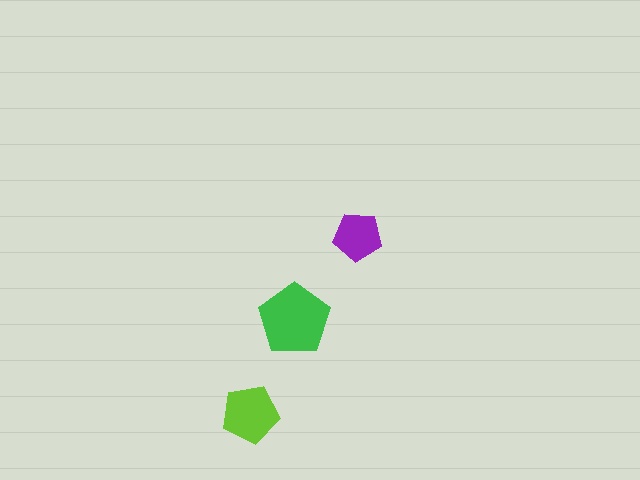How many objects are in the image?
There are 3 objects in the image.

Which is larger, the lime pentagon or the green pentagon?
The green one.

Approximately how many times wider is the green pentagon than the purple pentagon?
About 1.5 times wider.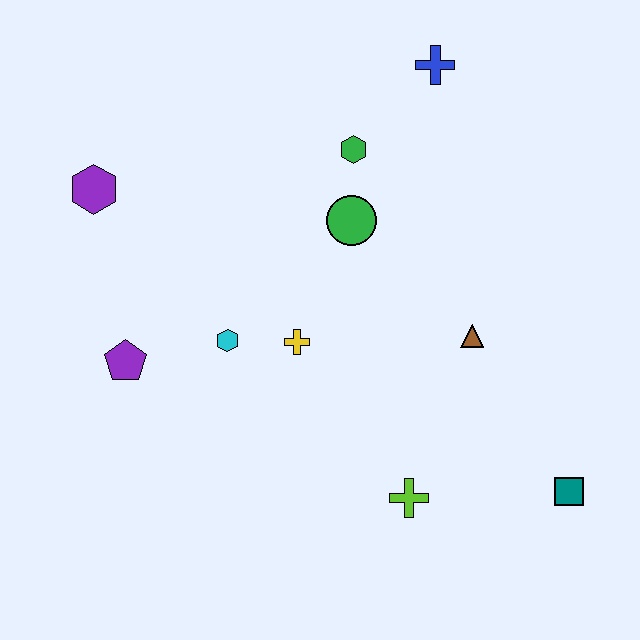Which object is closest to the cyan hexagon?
The yellow cross is closest to the cyan hexagon.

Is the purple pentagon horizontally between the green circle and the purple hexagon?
Yes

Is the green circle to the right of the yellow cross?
Yes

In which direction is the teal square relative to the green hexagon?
The teal square is below the green hexagon.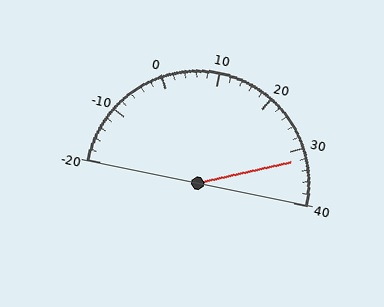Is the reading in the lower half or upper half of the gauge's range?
The reading is in the upper half of the range (-20 to 40).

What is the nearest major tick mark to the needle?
The nearest major tick mark is 30.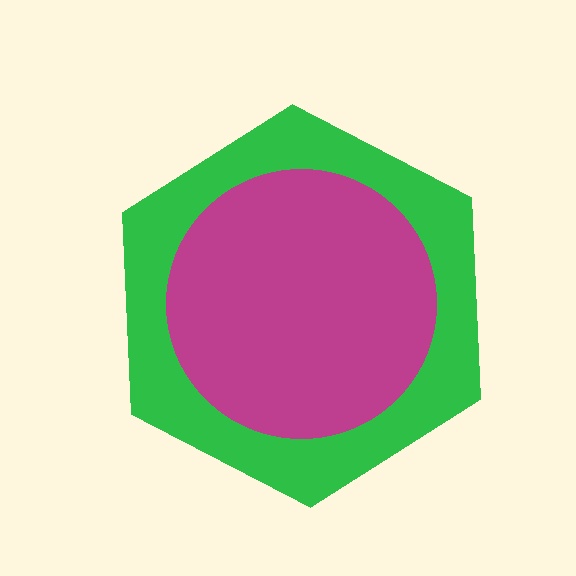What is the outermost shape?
The green hexagon.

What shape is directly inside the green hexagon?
The magenta circle.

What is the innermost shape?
The magenta circle.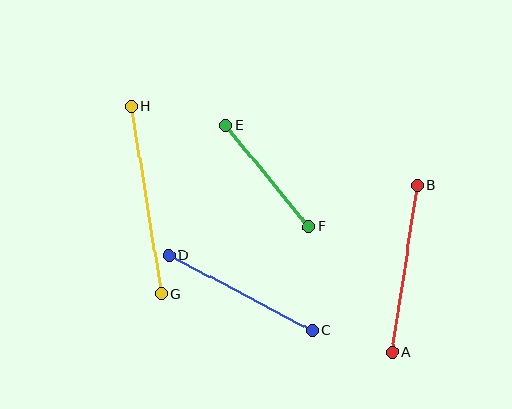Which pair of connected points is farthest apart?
Points G and H are farthest apart.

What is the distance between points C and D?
The distance is approximately 162 pixels.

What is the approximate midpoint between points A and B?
The midpoint is at approximately (404, 269) pixels.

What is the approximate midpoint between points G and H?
The midpoint is at approximately (146, 200) pixels.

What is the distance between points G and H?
The distance is approximately 189 pixels.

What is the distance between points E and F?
The distance is approximately 131 pixels.